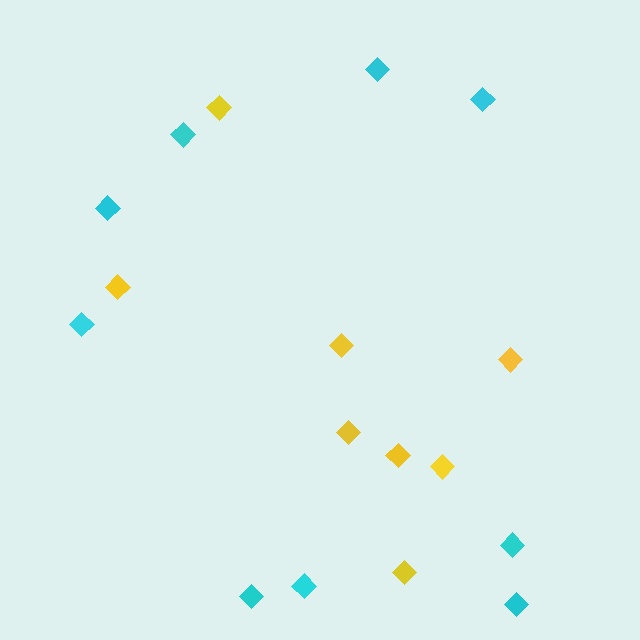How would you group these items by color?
There are 2 groups: one group of yellow diamonds (8) and one group of cyan diamonds (9).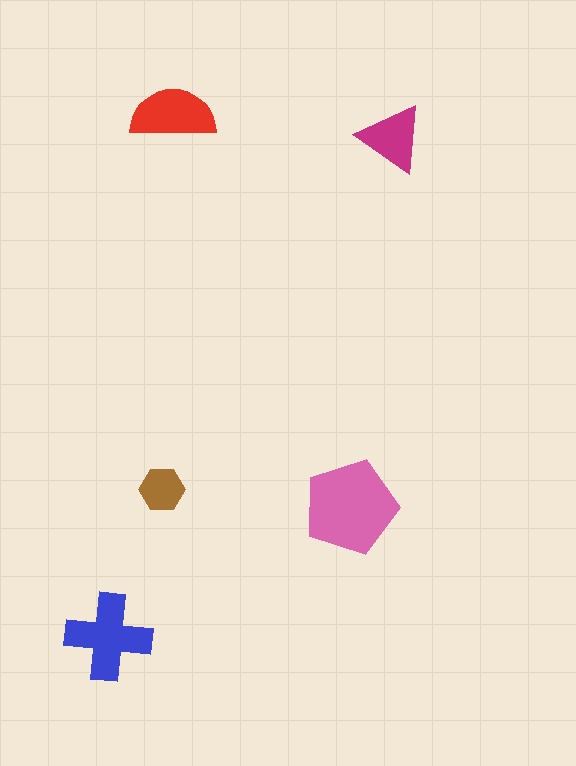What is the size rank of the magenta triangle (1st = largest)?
4th.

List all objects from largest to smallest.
The pink pentagon, the blue cross, the red semicircle, the magenta triangle, the brown hexagon.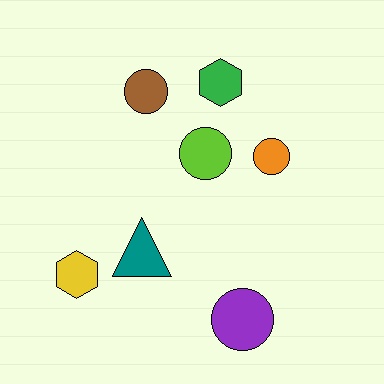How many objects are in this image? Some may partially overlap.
There are 7 objects.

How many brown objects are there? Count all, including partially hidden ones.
There is 1 brown object.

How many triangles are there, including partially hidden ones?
There is 1 triangle.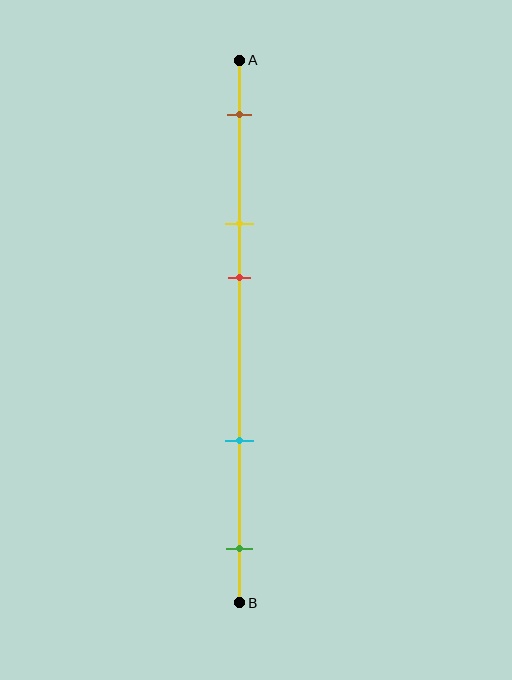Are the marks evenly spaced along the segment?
No, the marks are not evenly spaced.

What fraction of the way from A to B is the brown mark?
The brown mark is approximately 10% (0.1) of the way from A to B.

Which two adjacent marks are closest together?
The yellow and red marks are the closest adjacent pair.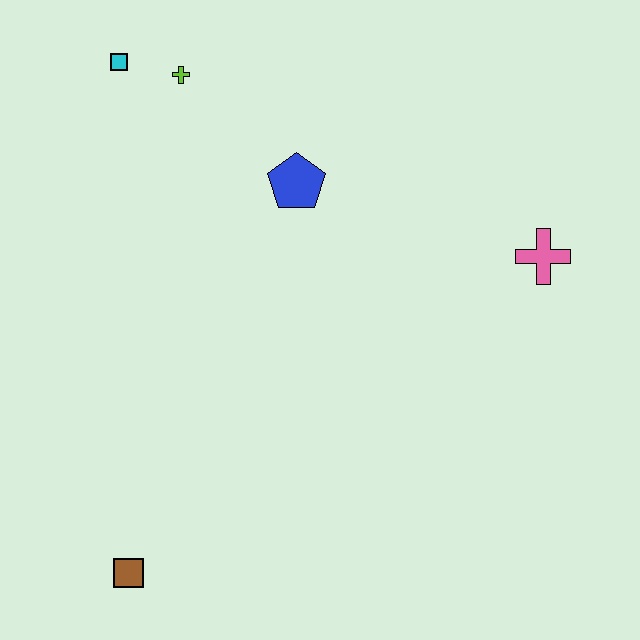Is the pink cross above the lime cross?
No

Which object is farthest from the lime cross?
The brown square is farthest from the lime cross.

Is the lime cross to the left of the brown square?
No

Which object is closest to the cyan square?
The lime cross is closest to the cyan square.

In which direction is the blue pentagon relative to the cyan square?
The blue pentagon is to the right of the cyan square.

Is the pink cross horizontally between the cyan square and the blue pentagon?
No